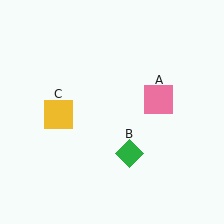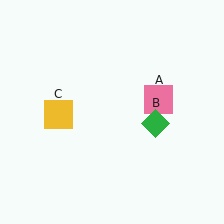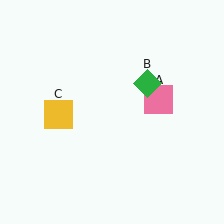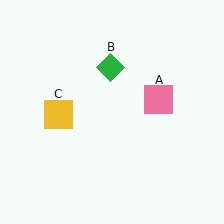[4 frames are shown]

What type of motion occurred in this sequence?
The green diamond (object B) rotated counterclockwise around the center of the scene.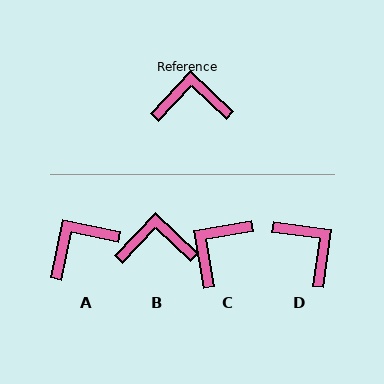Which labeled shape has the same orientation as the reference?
B.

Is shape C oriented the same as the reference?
No, it is off by about 53 degrees.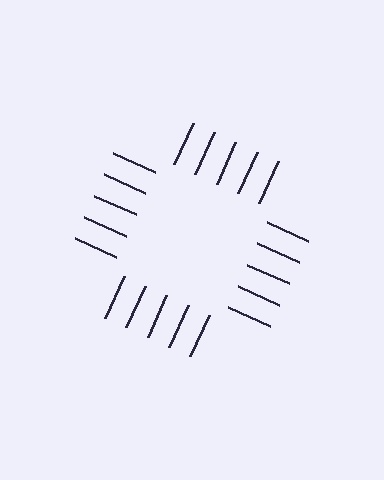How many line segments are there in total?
20 — 5 along each of the 4 edges.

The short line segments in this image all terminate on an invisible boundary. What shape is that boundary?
An illusory square — the line segments terminate on its edges but no continuous stroke is drawn.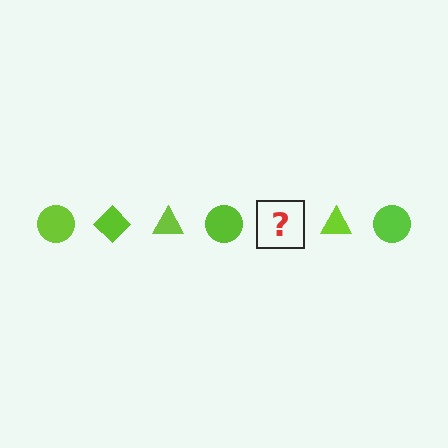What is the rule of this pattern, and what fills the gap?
The rule is that the pattern cycles through circle, diamond, triangle shapes in lime. The gap should be filled with a lime diamond.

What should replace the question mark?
The question mark should be replaced with a lime diamond.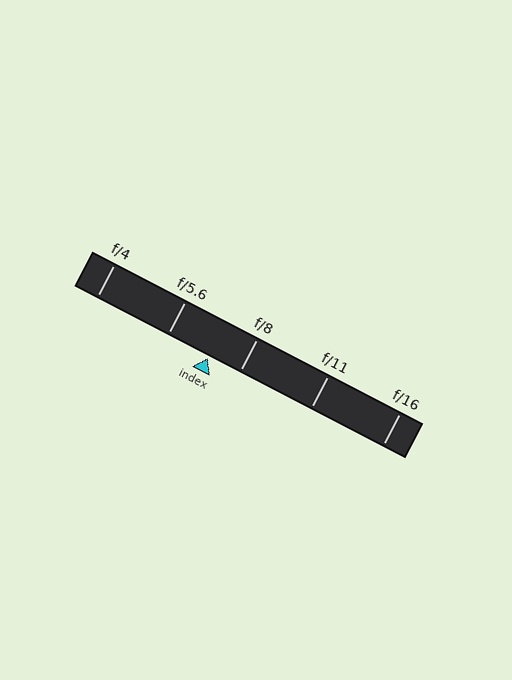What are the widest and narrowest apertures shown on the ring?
The widest aperture shown is f/4 and the narrowest is f/16.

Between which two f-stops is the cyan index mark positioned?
The index mark is between f/5.6 and f/8.